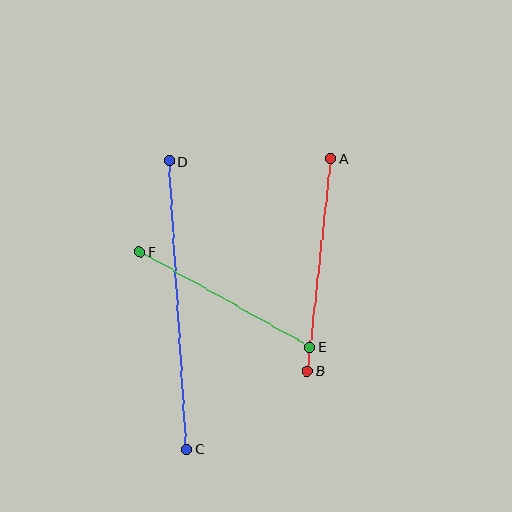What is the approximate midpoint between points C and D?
The midpoint is at approximately (178, 305) pixels.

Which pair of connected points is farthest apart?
Points C and D are farthest apart.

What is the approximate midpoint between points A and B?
The midpoint is at approximately (319, 265) pixels.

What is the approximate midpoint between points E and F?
The midpoint is at approximately (225, 299) pixels.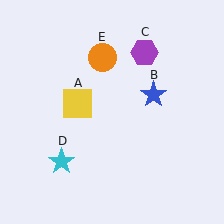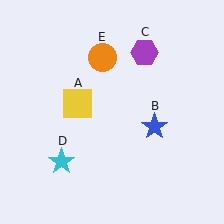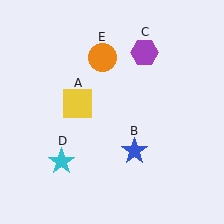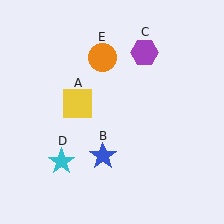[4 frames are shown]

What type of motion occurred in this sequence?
The blue star (object B) rotated clockwise around the center of the scene.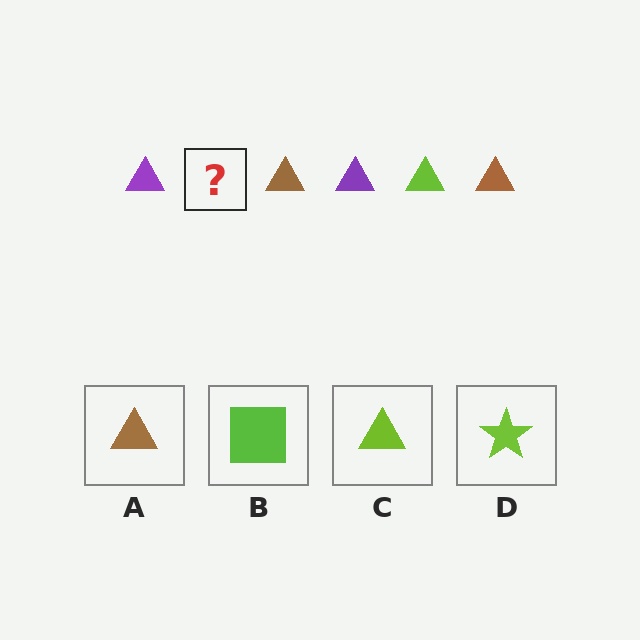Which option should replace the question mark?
Option C.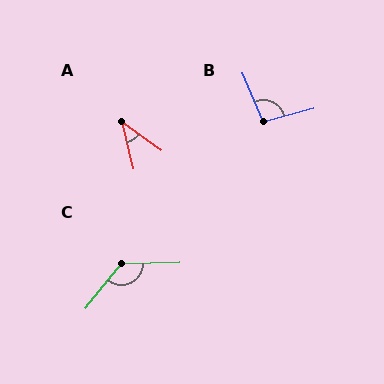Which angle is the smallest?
A, at approximately 40 degrees.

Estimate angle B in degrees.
Approximately 98 degrees.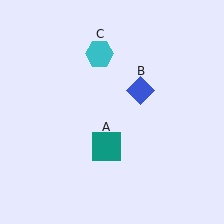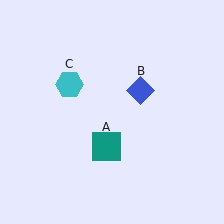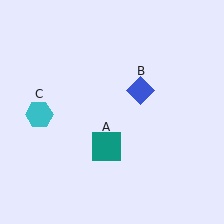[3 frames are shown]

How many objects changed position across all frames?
1 object changed position: cyan hexagon (object C).